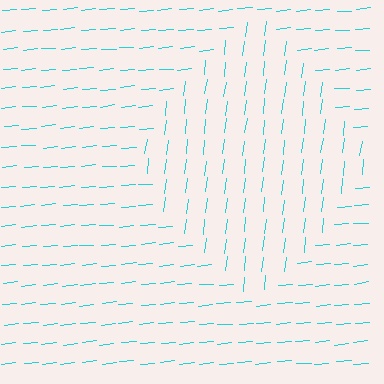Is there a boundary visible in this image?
Yes, there is a texture boundary formed by a change in line orientation.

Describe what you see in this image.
The image is filled with small cyan line segments. A diamond region in the image has lines oriented differently from the surrounding lines, creating a visible texture boundary.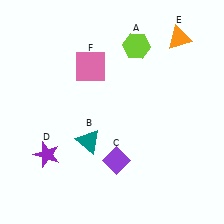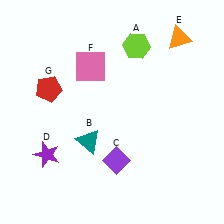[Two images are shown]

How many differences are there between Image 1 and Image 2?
There is 1 difference between the two images.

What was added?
A red pentagon (G) was added in Image 2.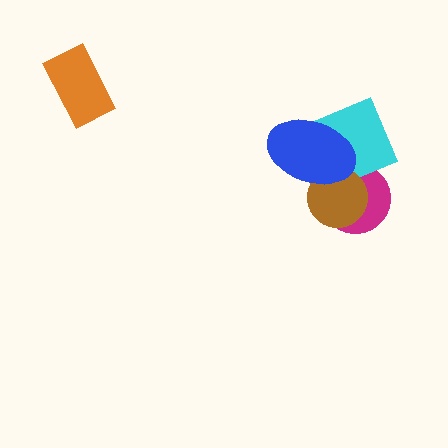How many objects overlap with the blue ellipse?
3 objects overlap with the blue ellipse.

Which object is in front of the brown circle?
The blue ellipse is in front of the brown circle.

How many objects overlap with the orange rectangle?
0 objects overlap with the orange rectangle.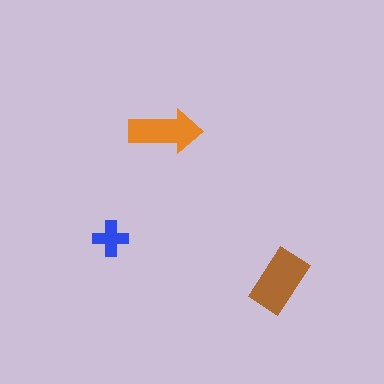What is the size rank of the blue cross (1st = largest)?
3rd.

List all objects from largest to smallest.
The brown rectangle, the orange arrow, the blue cross.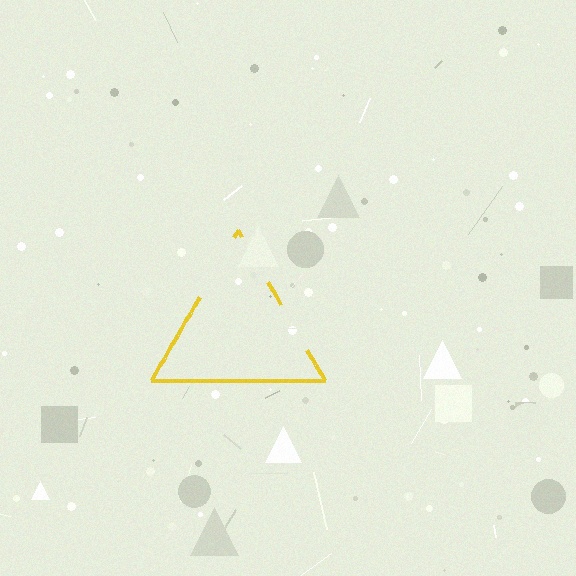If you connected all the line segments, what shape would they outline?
They would outline a triangle.